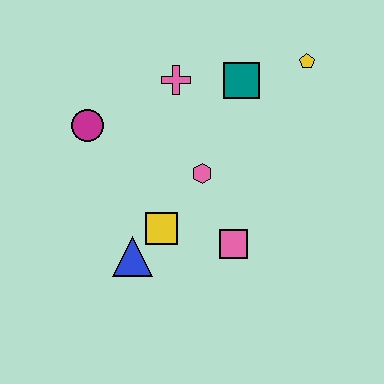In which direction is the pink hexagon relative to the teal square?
The pink hexagon is below the teal square.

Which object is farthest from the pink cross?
The blue triangle is farthest from the pink cross.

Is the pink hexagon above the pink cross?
No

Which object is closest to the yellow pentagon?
The teal square is closest to the yellow pentagon.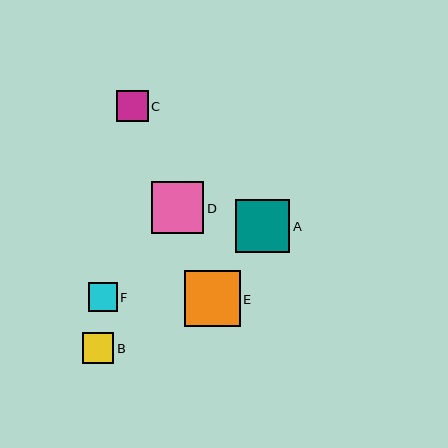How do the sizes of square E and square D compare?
Square E and square D are approximately the same size.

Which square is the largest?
Square E is the largest with a size of approximately 56 pixels.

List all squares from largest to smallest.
From largest to smallest: E, A, D, C, B, F.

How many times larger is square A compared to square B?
Square A is approximately 1.8 times the size of square B.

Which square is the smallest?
Square F is the smallest with a size of approximately 29 pixels.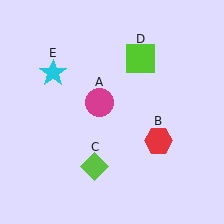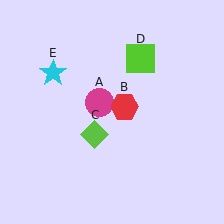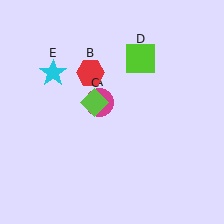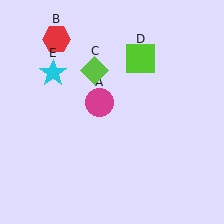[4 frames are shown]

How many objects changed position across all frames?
2 objects changed position: red hexagon (object B), lime diamond (object C).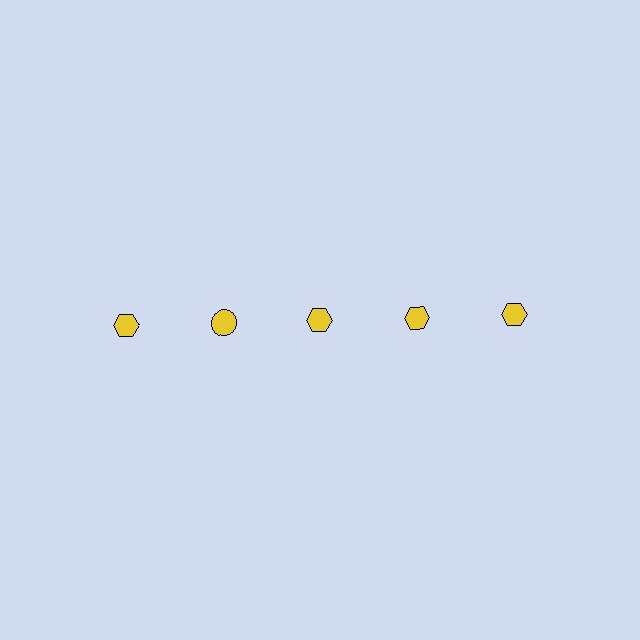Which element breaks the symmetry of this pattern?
The yellow circle in the top row, second from left column breaks the symmetry. All other shapes are yellow hexagons.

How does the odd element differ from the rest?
It has a different shape: circle instead of hexagon.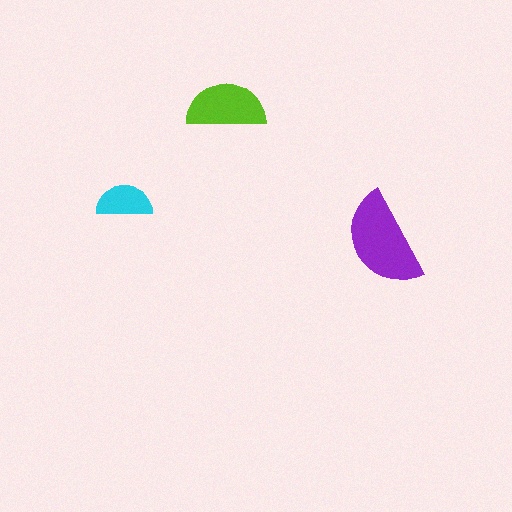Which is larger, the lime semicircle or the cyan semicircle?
The lime one.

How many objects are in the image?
There are 3 objects in the image.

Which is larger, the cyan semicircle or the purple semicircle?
The purple one.